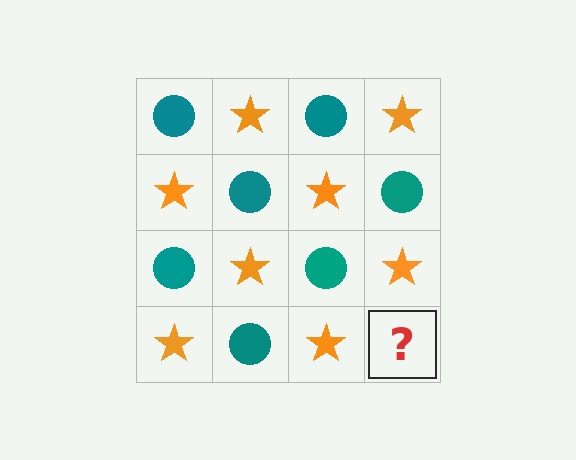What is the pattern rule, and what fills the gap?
The rule is that it alternates teal circle and orange star in a checkerboard pattern. The gap should be filled with a teal circle.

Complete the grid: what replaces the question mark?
The question mark should be replaced with a teal circle.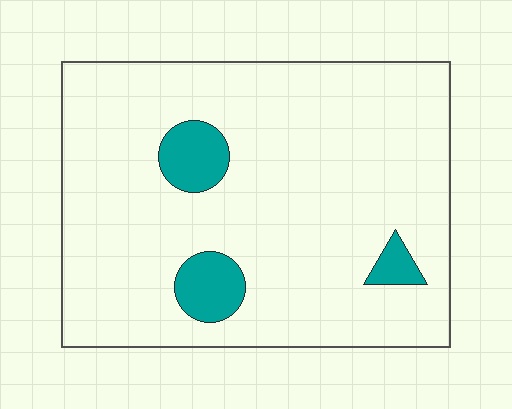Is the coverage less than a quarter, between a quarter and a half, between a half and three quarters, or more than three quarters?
Less than a quarter.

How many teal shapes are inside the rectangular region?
3.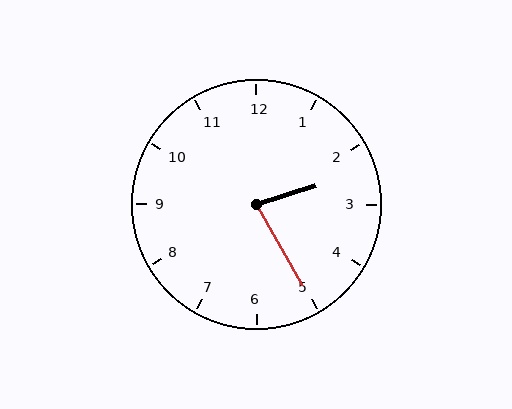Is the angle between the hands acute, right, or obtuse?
It is acute.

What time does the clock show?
2:25.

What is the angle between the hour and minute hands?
Approximately 78 degrees.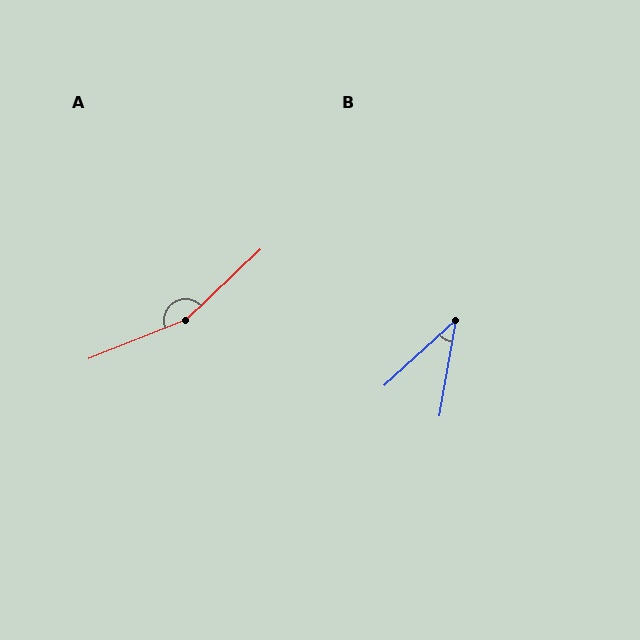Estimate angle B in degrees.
Approximately 38 degrees.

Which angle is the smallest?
B, at approximately 38 degrees.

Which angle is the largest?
A, at approximately 158 degrees.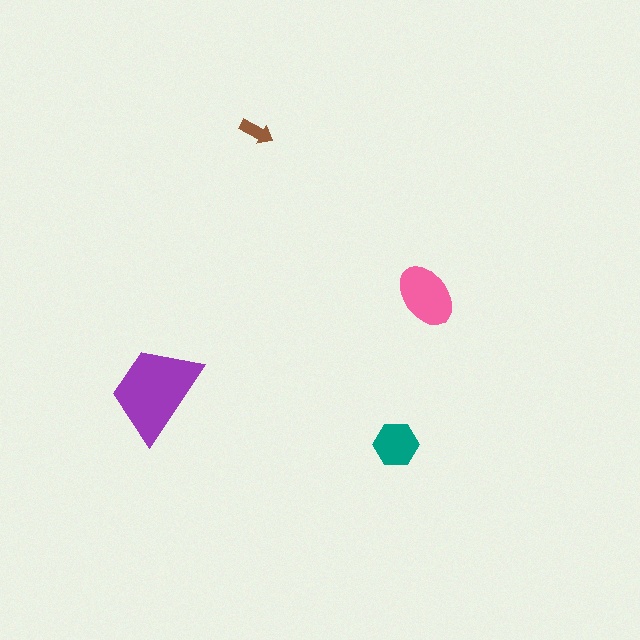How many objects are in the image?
There are 4 objects in the image.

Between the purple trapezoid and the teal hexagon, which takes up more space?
The purple trapezoid.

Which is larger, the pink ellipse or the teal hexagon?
The pink ellipse.